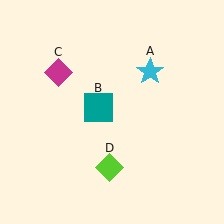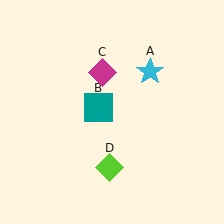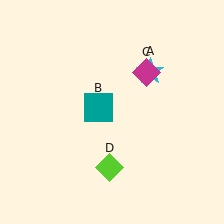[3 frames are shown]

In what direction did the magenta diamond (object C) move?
The magenta diamond (object C) moved right.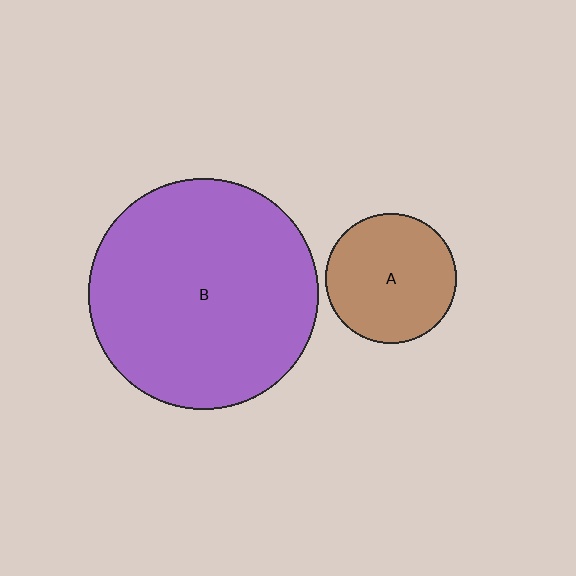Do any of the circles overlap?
No, none of the circles overlap.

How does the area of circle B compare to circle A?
Approximately 3.1 times.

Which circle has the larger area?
Circle B (purple).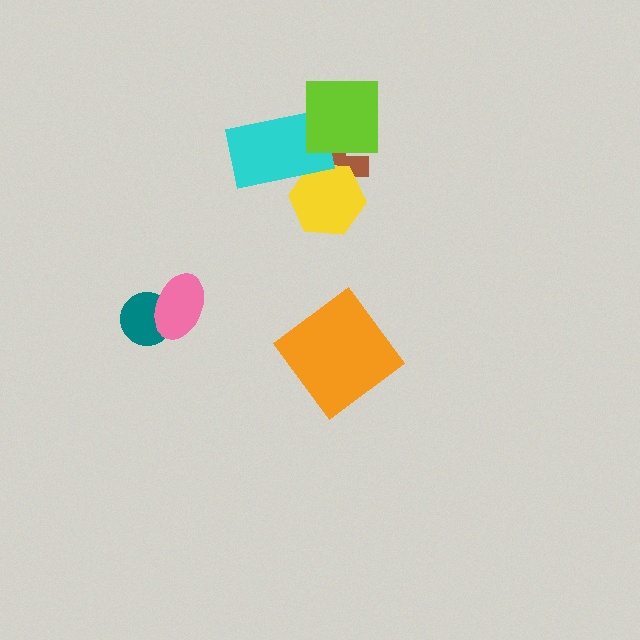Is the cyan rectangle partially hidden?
Yes, it is partially covered by another shape.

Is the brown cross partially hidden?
Yes, it is partially covered by another shape.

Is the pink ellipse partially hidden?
No, no other shape covers it.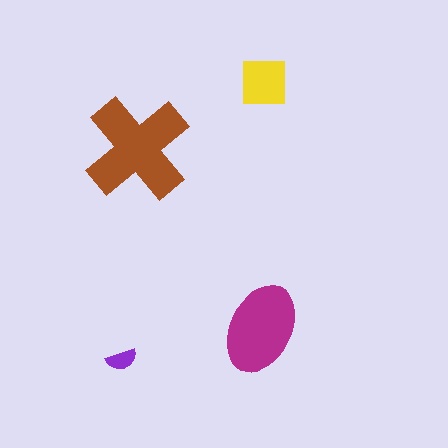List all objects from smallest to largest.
The purple semicircle, the yellow square, the magenta ellipse, the brown cross.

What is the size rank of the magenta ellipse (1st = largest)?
2nd.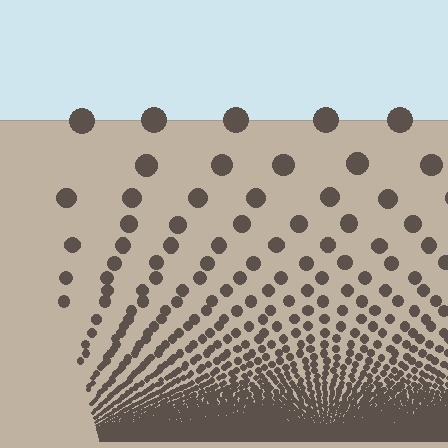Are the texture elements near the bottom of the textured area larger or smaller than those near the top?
Smaller. The gradient is inverted — elements near the bottom are smaller and denser.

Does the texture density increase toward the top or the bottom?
Density increases toward the bottom.